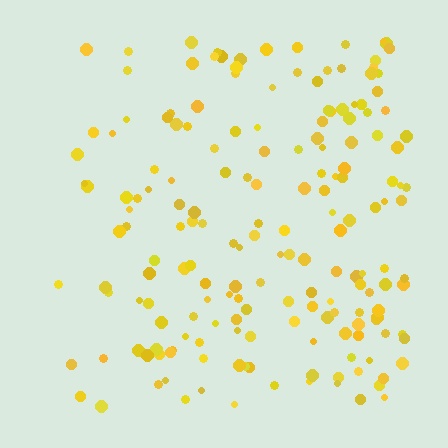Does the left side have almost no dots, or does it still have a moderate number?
Still a moderate number, just noticeably fewer than the right.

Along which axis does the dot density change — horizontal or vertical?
Horizontal.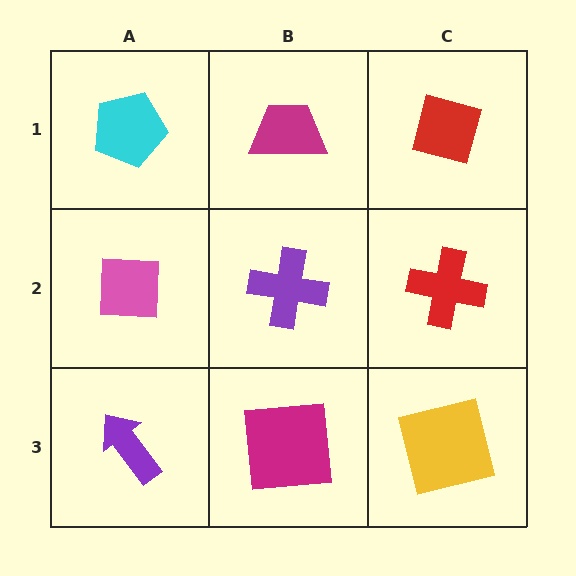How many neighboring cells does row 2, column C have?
3.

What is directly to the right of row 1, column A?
A magenta trapezoid.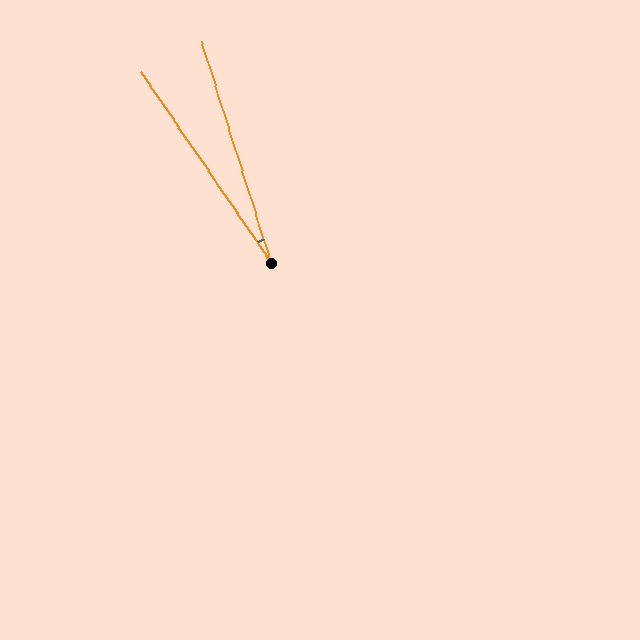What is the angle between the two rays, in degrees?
Approximately 17 degrees.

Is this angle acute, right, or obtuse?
It is acute.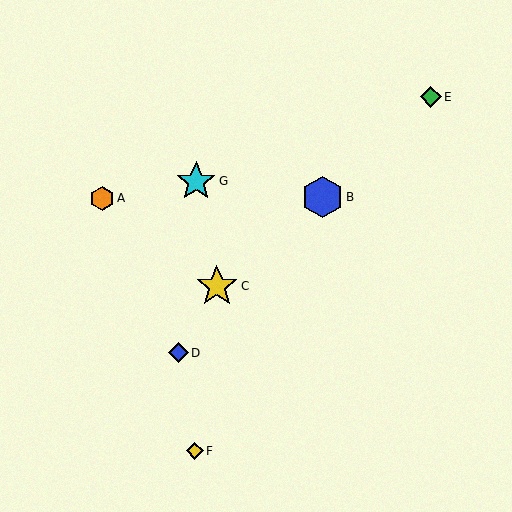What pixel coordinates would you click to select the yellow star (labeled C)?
Click at (217, 286) to select the yellow star C.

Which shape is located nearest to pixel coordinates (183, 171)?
The cyan star (labeled G) at (196, 181) is nearest to that location.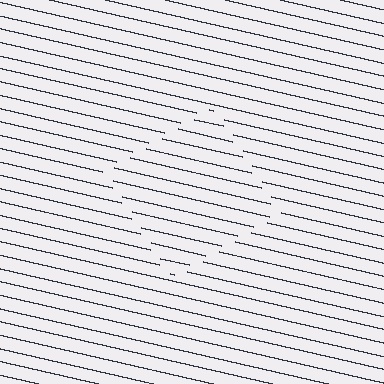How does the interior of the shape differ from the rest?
The interior of the shape contains the same grating, shifted by half a period — the contour is defined by the phase discontinuity where line-ends from the inner and outer gratings abut.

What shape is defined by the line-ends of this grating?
An illusory square. The interior of the shape contains the same grating, shifted by half a period — the contour is defined by the phase discontinuity where line-ends from the inner and outer gratings abut.